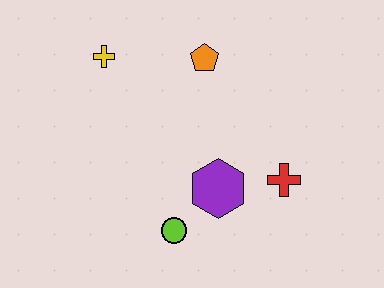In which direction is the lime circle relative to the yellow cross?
The lime circle is below the yellow cross.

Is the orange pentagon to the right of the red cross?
No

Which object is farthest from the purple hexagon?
The yellow cross is farthest from the purple hexagon.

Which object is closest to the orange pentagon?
The yellow cross is closest to the orange pentagon.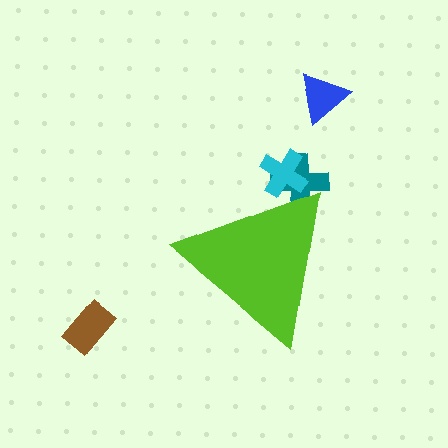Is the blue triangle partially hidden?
No, the blue triangle is fully visible.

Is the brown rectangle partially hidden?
No, the brown rectangle is fully visible.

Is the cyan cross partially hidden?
Yes, the cyan cross is partially hidden behind the lime triangle.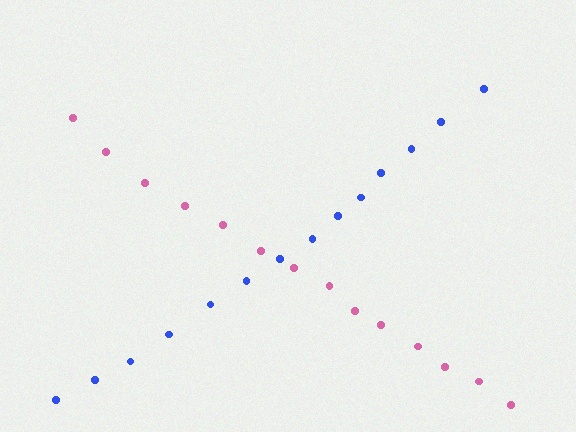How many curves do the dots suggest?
There are 2 distinct paths.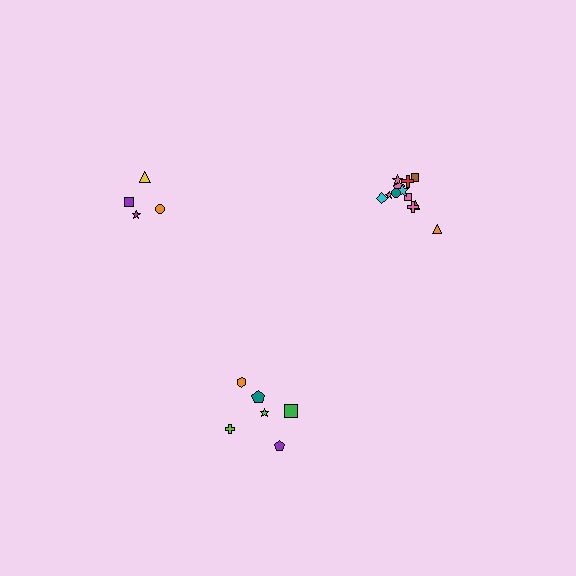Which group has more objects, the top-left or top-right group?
The top-right group.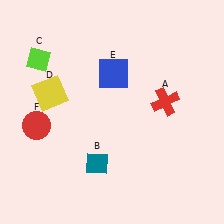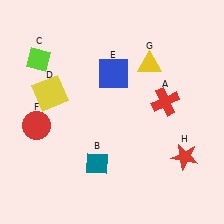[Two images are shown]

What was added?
A yellow triangle (G), a red star (H) were added in Image 2.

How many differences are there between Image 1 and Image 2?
There are 2 differences between the two images.